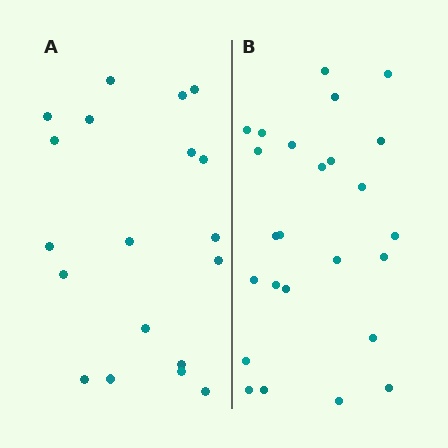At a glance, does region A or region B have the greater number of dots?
Region B (the right region) has more dots.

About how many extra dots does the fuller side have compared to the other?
Region B has about 6 more dots than region A.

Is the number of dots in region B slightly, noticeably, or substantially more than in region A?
Region B has noticeably more, but not dramatically so. The ratio is roughly 1.3 to 1.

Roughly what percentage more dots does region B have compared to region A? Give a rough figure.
About 30% more.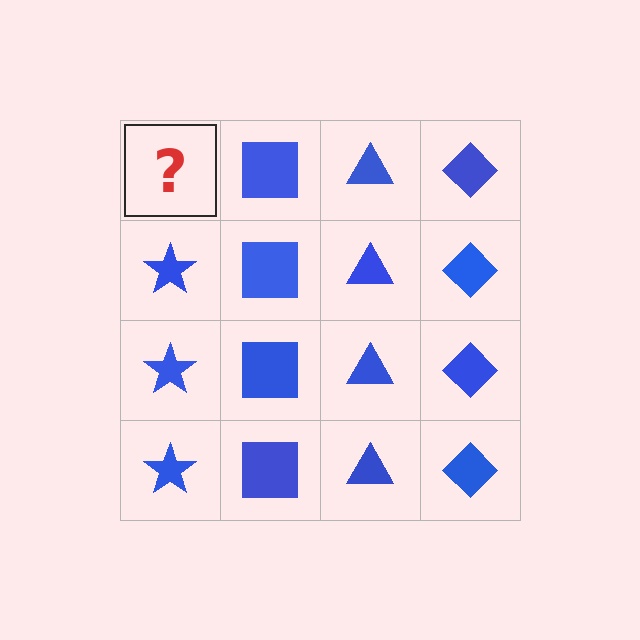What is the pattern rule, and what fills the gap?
The rule is that each column has a consistent shape. The gap should be filled with a blue star.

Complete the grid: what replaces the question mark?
The question mark should be replaced with a blue star.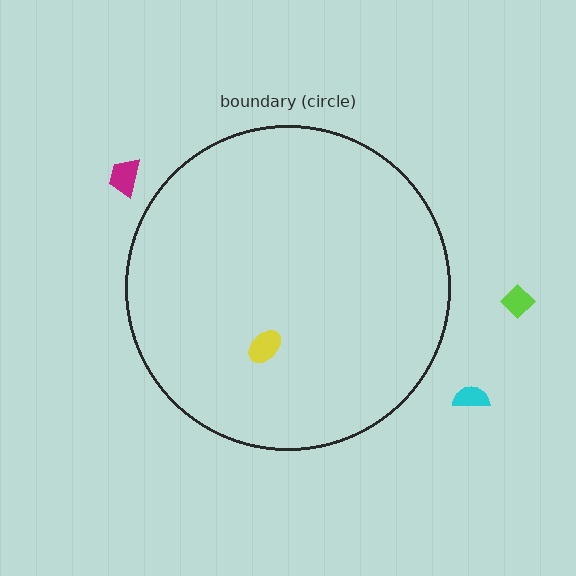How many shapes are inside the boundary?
1 inside, 3 outside.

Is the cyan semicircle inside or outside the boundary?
Outside.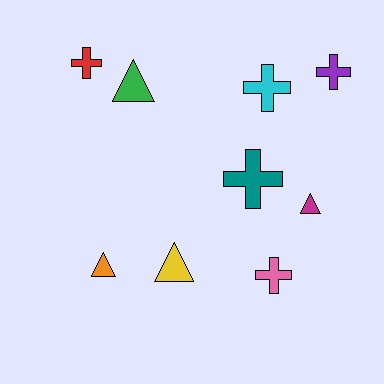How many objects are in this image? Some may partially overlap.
There are 9 objects.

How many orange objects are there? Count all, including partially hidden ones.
There is 1 orange object.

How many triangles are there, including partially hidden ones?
There are 4 triangles.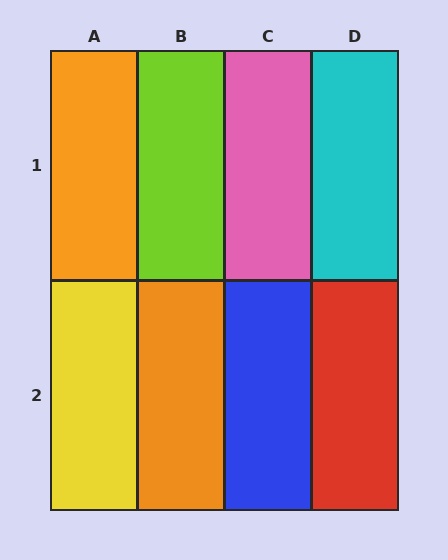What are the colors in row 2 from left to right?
Yellow, orange, blue, red.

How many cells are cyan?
1 cell is cyan.